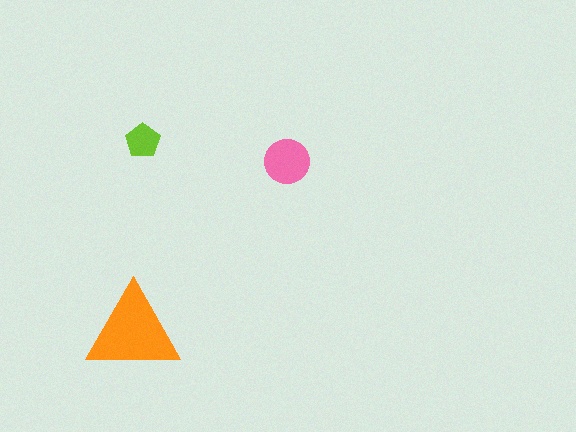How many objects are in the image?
There are 3 objects in the image.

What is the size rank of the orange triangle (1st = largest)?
1st.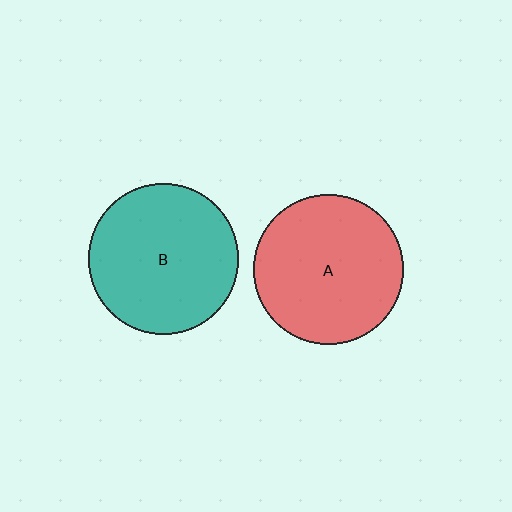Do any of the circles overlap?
No, none of the circles overlap.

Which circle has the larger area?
Circle B (teal).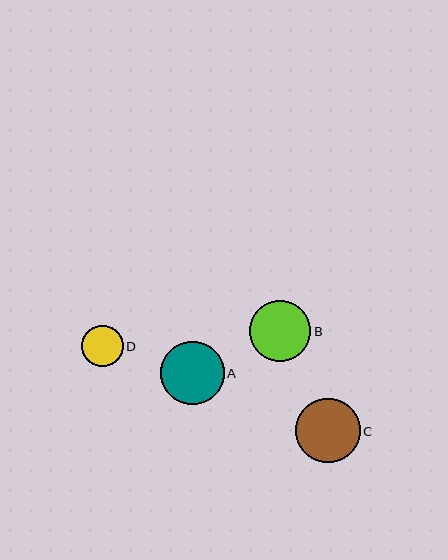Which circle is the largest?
Circle C is the largest with a size of approximately 65 pixels.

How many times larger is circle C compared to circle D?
Circle C is approximately 1.5 times the size of circle D.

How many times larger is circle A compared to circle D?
Circle A is approximately 1.5 times the size of circle D.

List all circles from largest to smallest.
From largest to smallest: C, A, B, D.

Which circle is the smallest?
Circle D is the smallest with a size of approximately 42 pixels.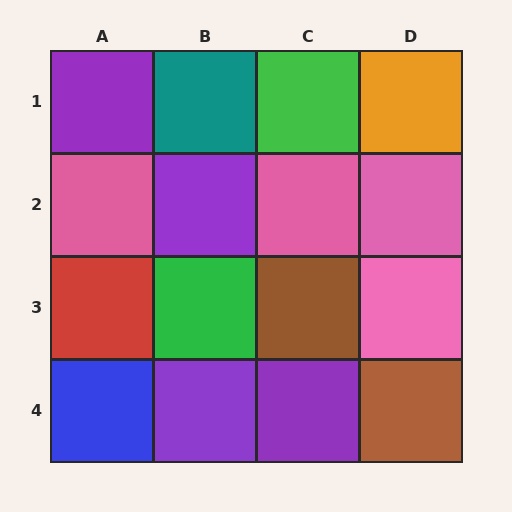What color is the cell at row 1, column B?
Teal.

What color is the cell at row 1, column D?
Orange.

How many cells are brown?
2 cells are brown.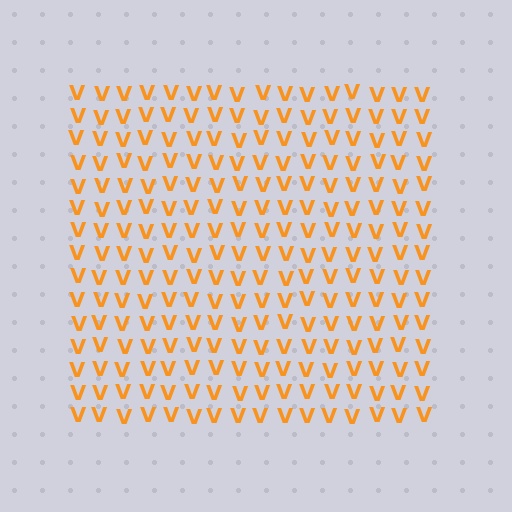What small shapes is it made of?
It is made of small letter V's.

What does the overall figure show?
The overall figure shows a square.